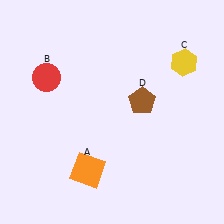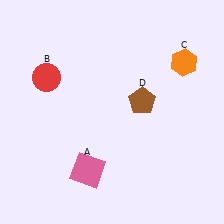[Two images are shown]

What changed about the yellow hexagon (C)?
In Image 1, C is yellow. In Image 2, it changed to orange.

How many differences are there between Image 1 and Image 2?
There are 2 differences between the two images.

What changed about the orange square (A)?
In Image 1, A is orange. In Image 2, it changed to pink.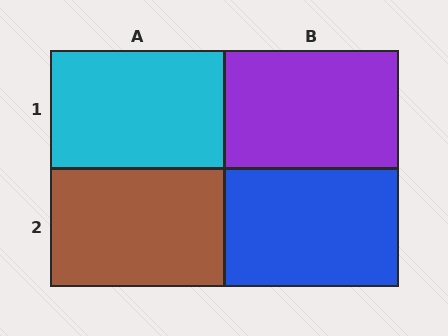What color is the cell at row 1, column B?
Purple.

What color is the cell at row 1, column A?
Cyan.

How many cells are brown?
1 cell is brown.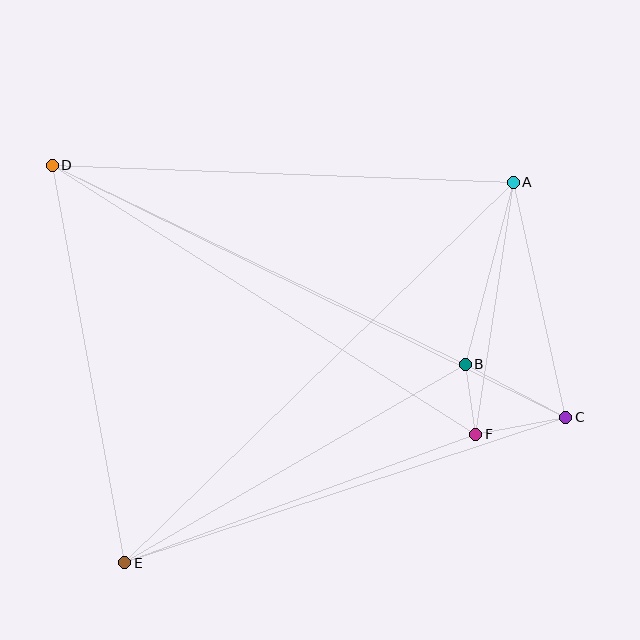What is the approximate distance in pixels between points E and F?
The distance between E and F is approximately 374 pixels.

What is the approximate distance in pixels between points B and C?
The distance between B and C is approximately 114 pixels.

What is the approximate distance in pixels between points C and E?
The distance between C and E is approximately 464 pixels.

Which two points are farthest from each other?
Points C and D are farthest from each other.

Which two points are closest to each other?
Points B and F are closest to each other.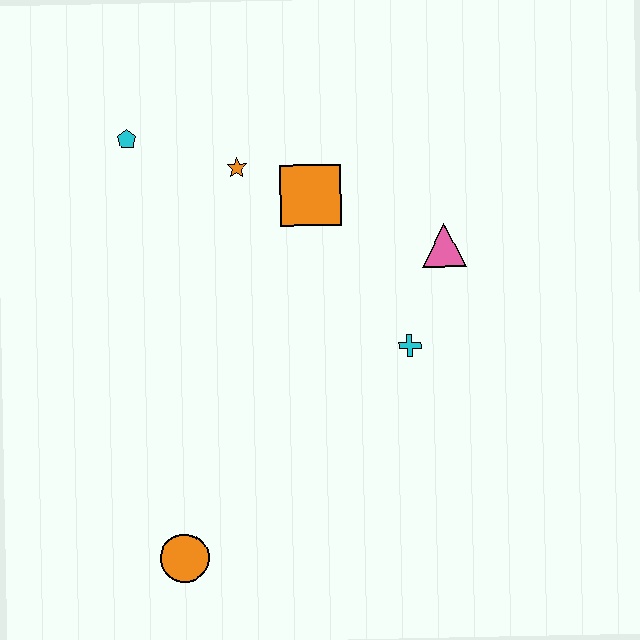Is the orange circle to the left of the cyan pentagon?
No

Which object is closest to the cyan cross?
The pink triangle is closest to the cyan cross.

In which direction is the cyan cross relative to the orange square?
The cyan cross is below the orange square.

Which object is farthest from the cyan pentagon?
The orange circle is farthest from the cyan pentagon.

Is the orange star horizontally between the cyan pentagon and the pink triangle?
Yes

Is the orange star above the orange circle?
Yes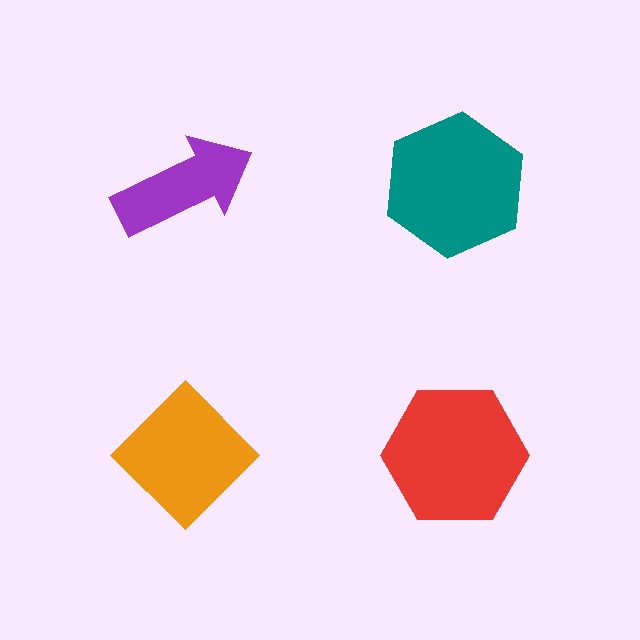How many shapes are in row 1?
2 shapes.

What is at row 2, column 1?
An orange diamond.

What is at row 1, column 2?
A teal hexagon.